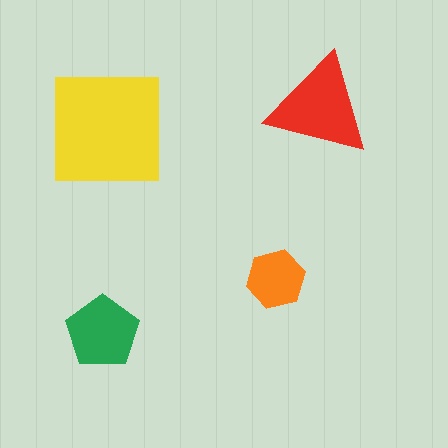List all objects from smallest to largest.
The orange hexagon, the green pentagon, the red triangle, the yellow square.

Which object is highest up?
The red triangle is topmost.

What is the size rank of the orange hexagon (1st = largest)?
4th.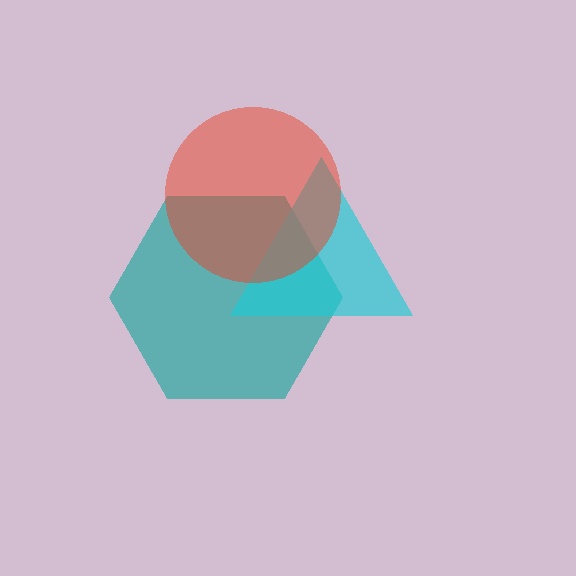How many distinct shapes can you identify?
There are 3 distinct shapes: a teal hexagon, a cyan triangle, a red circle.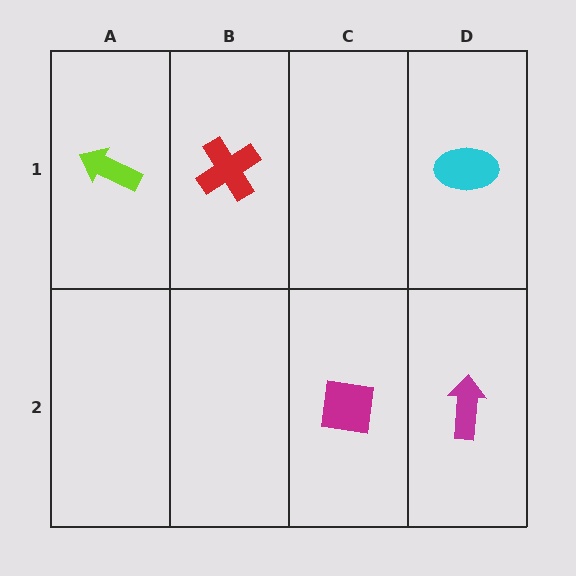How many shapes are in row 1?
3 shapes.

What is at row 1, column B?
A red cross.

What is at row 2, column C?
A magenta square.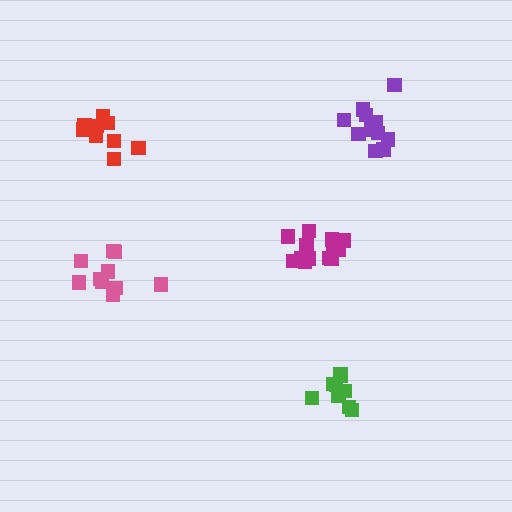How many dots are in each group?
Group 1: 12 dots, Group 2: 13 dots, Group 3: 9 dots, Group 4: 10 dots, Group 5: 9 dots (53 total).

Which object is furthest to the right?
The purple cluster is rightmost.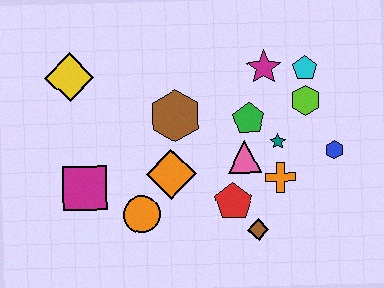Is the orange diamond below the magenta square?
No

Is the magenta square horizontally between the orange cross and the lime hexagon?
No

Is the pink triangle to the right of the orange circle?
Yes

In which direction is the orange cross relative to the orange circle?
The orange cross is to the right of the orange circle.